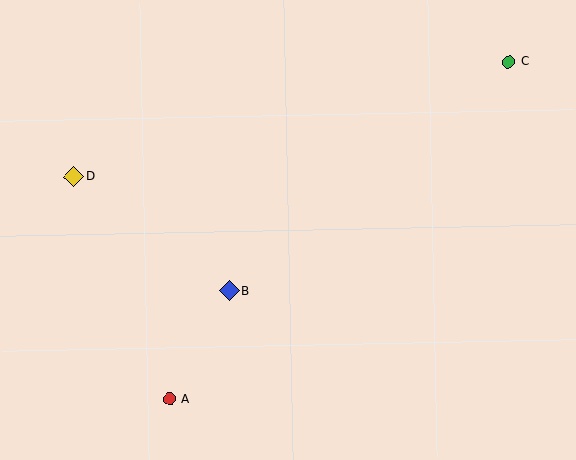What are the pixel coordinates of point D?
Point D is at (73, 177).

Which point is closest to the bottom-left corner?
Point A is closest to the bottom-left corner.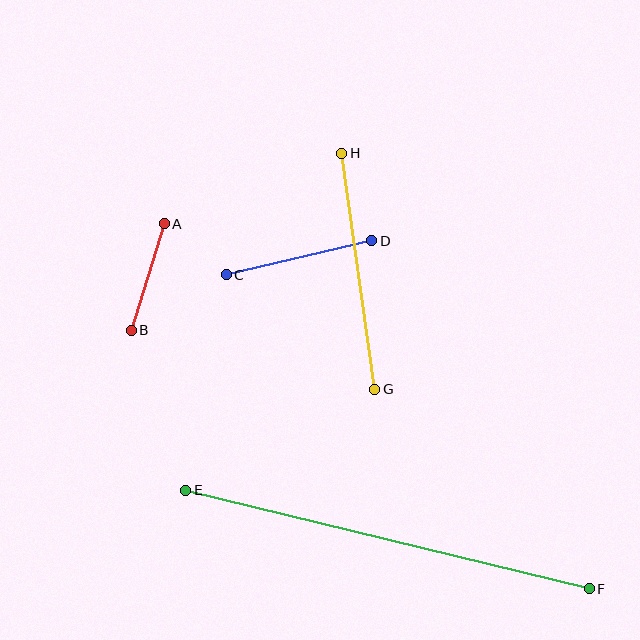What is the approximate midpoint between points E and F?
The midpoint is at approximately (387, 539) pixels.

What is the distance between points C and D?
The distance is approximately 150 pixels.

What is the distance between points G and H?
The distance is approximately 238 pixels.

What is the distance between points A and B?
The distance is approximately 111 pixels.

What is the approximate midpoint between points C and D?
The midpoint is at approximately (299, 258) pixels.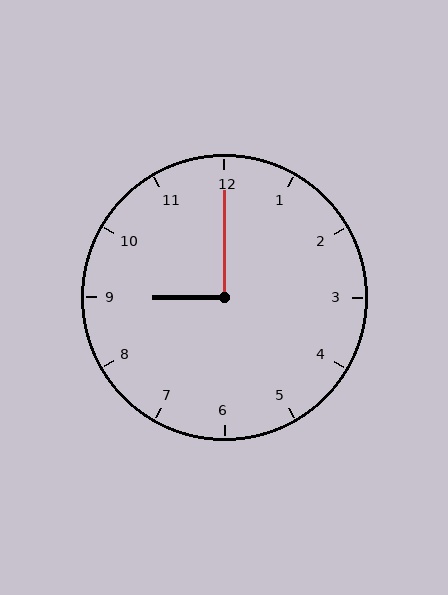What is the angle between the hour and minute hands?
Approximately 90 degrees.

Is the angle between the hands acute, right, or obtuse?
It is right.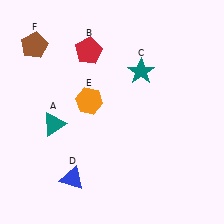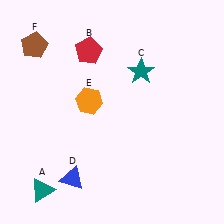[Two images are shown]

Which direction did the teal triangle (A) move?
The teal triangle (A) moved down.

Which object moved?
The teal triangle (A) moved down.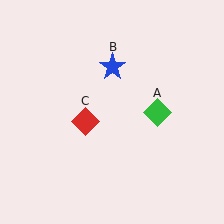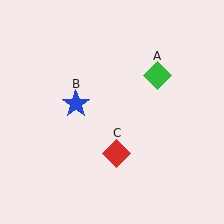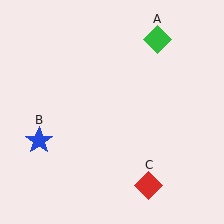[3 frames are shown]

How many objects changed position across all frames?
3 objects changed position: green diamond (object A), blue star (object B), red diamond (object C).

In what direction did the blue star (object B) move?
The blue star (object B) moved down and to the left.